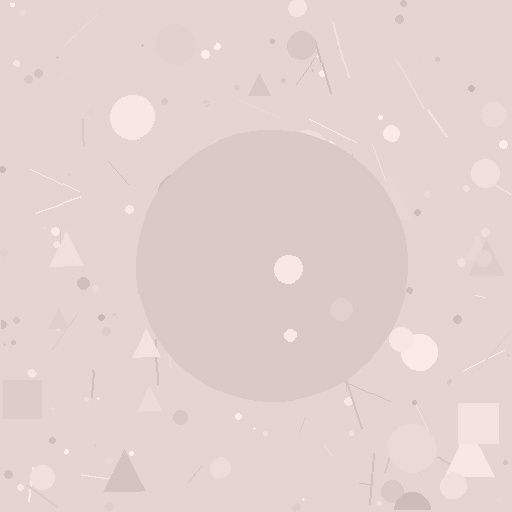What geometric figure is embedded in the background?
A circle is embedded in the background.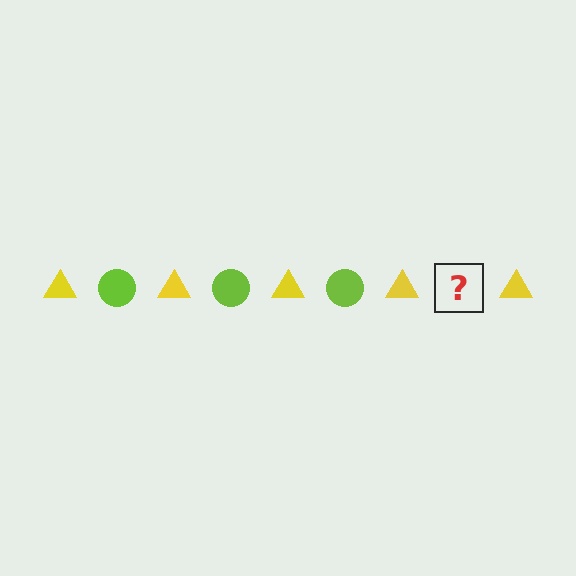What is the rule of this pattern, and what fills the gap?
The rule is that the pattern alternates between yellow triangle and lime circle. The gap should be filled with a lime circle.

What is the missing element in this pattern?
The missing element is a lime circle.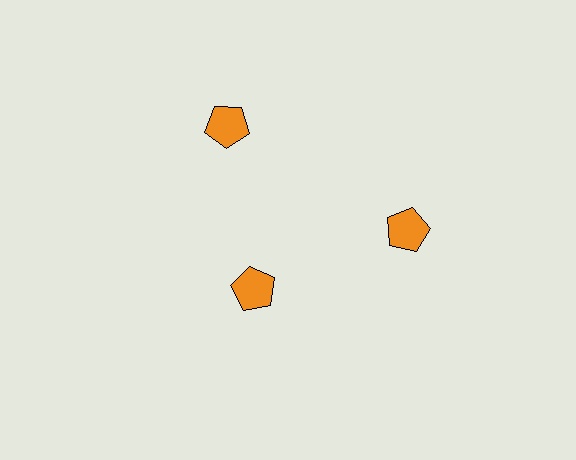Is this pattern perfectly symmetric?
No. The 3 orange pentagons are arranged in a ring, but one element near the 7 o'clock position is pulled inward toward the center, breaking the 3-fold rotational symmetry.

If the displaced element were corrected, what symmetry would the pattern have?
It would have 3-fold rotational symmetry — the pattern would map onto itself every 120 degrees.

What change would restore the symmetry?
The symmetry would be restored by moving it outward, back onto the ring so that all 3 pentagons sit at equal angles and equal distance from the center.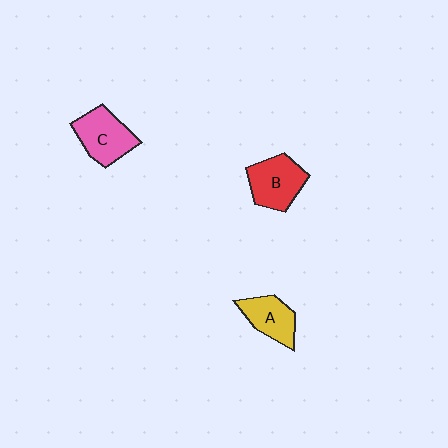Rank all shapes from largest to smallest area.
From largest to smallest: C (pink), B (red), A (yellow).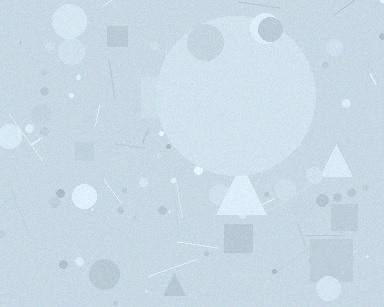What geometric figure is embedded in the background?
A circle is embedded in the background.